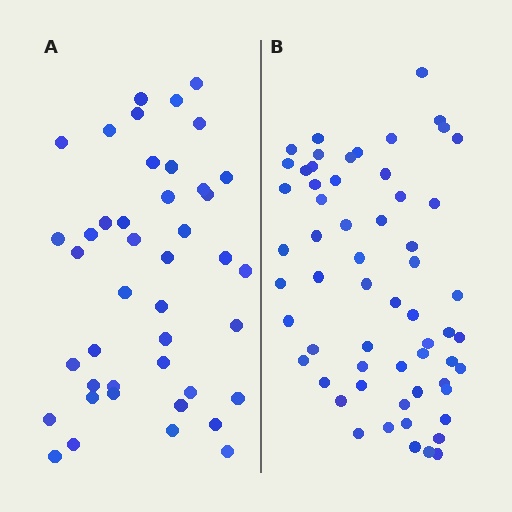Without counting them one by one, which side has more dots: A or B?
Region B (the right region) has more dots.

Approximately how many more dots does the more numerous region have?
Region B has approximately 15 more dots than region A.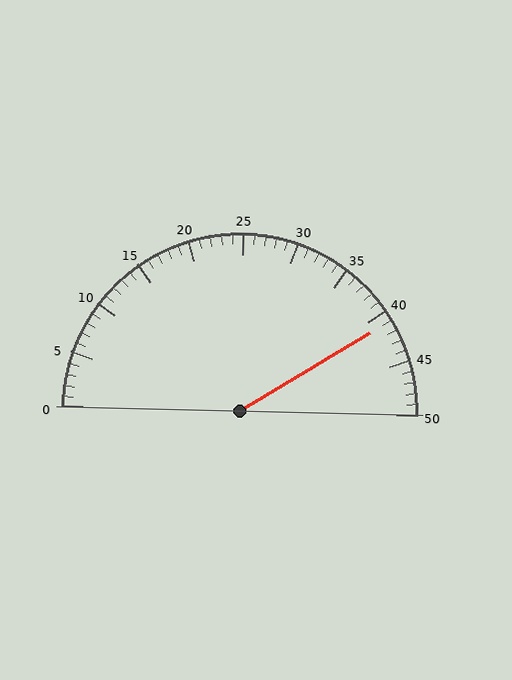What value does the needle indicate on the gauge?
The needle indicates approximately 41.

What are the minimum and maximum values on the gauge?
The gauge ranges from 0 to 50.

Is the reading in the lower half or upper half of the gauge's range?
The reading is in the upper half of the range (0 to 50).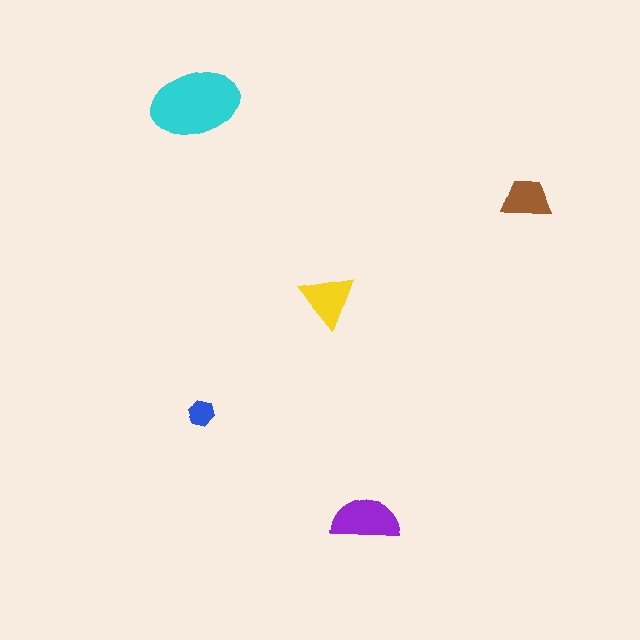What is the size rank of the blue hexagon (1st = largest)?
5th.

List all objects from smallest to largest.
The blue hexagon, the brown trapezoid, the yellow triangle, the purple semicircle, the cyan ellipse.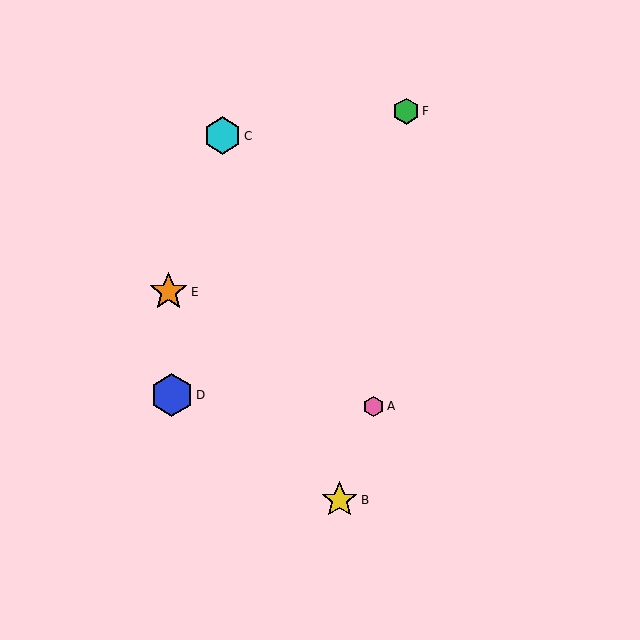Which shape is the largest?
The blue hexagon (labeled D) is the largest.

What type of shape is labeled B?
Shape B is a yellow star.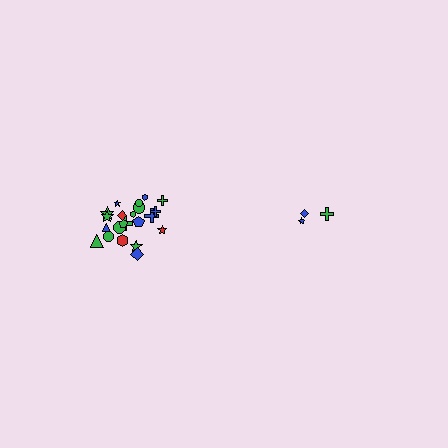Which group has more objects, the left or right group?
The left group.